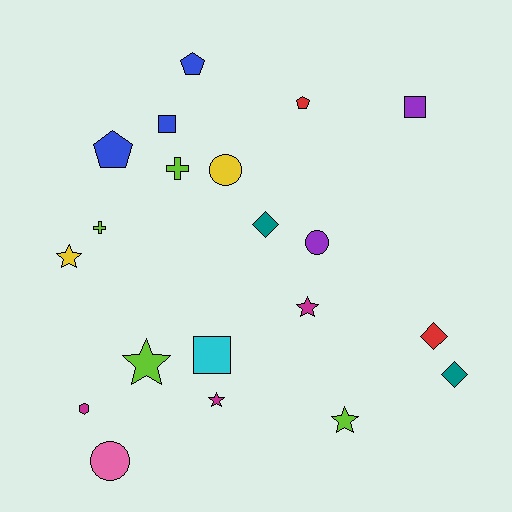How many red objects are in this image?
There are 2 red objects.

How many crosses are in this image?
There are 2 crosses.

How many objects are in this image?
There are 20 objects.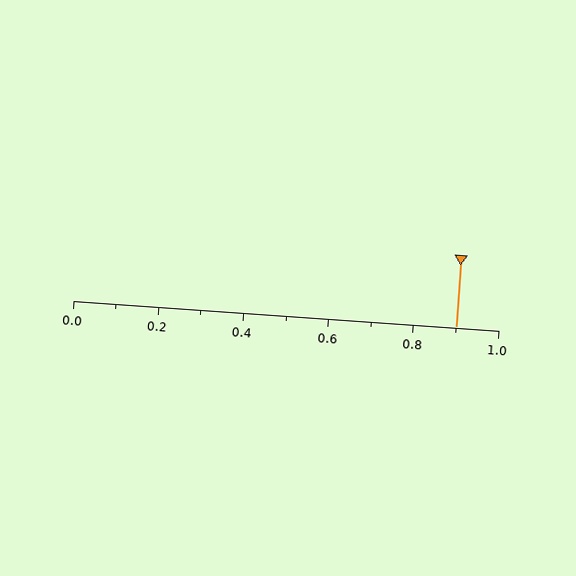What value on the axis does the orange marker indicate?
The marker indicates approximately 0.9.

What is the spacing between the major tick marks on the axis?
The major ticks are spaced 0.2 apart.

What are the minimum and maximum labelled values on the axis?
The axis runs from 0.0 to 1.0.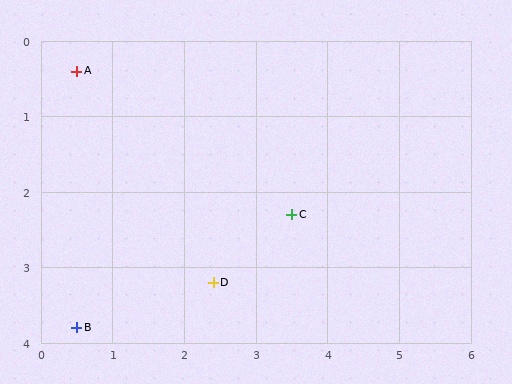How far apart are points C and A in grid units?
Points C and A are about 3.6 grid units apart.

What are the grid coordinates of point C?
Point C is at approximately (3.5, 2.3).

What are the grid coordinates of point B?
Point B is at approximately (0.5, 3.8).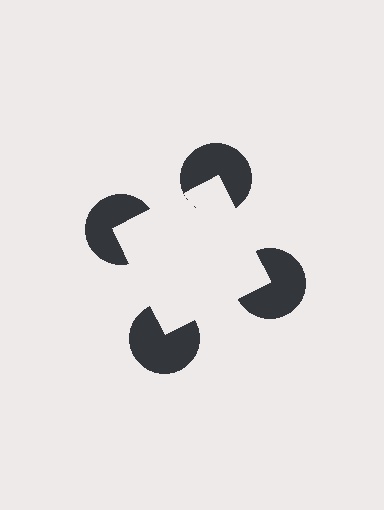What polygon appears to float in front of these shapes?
An illusory square — its edges are inferred from the aligned wedge cuts in the pac-man discs, not physically drawn.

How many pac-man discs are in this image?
There are 4 — one at each vertex of the illusory square.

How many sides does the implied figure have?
4 sides.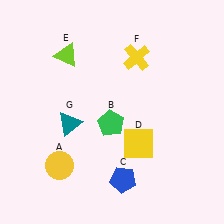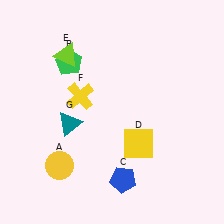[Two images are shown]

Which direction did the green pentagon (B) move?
The green pentagon (B) moved up.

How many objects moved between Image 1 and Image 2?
2 objects moved between the two images.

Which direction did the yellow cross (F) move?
The yellow cross (F) moved left.